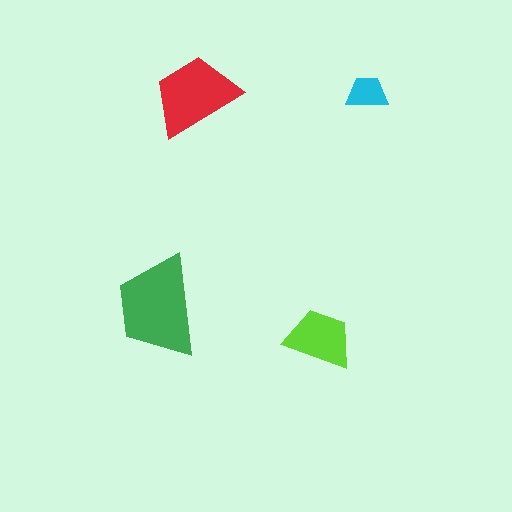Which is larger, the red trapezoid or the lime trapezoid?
The red one.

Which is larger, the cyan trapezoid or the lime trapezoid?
The lime one.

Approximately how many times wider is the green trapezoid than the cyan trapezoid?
About 2.5 times wider.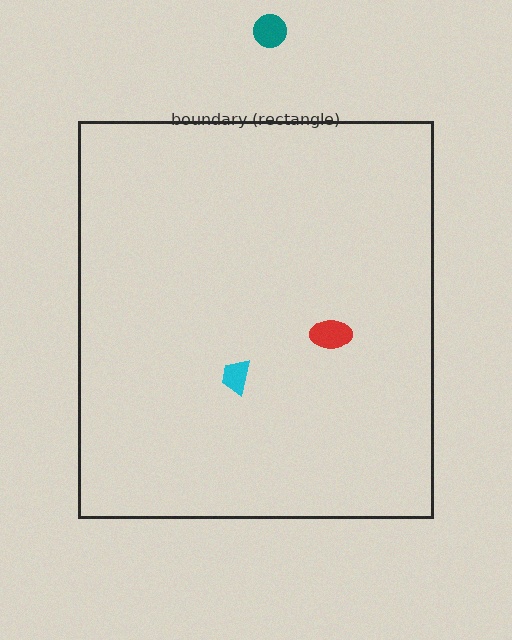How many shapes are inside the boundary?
2 inside, 1 outside.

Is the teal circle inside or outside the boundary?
Outside.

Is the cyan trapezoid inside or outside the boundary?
Inside.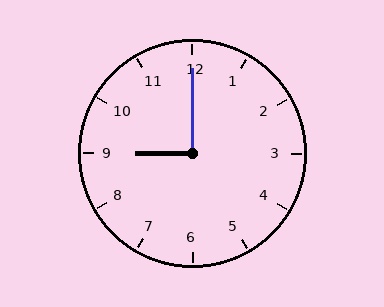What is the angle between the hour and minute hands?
Approximately 90 degrees.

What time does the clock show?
9:00.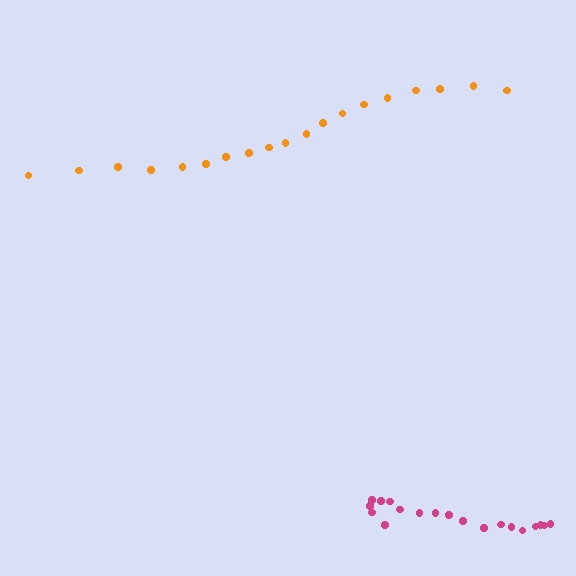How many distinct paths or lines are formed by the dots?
There are 2 distinct paths.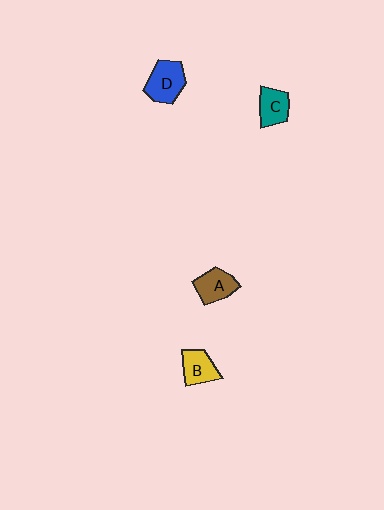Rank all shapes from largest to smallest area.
From largest to smallest: D (blue), A (brown), B (yellow), C (teal).